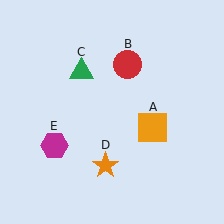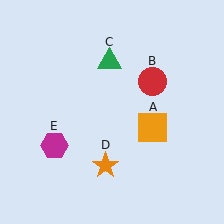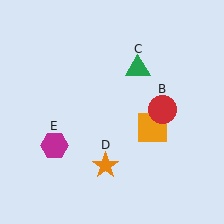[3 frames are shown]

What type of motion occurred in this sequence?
The red circle (object B), green triangle (object C) rotated clockwise around the center of the scene.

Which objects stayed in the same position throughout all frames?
Orange square (object A) and orange star (object D) and magenta hexagon (object E) remained stationary.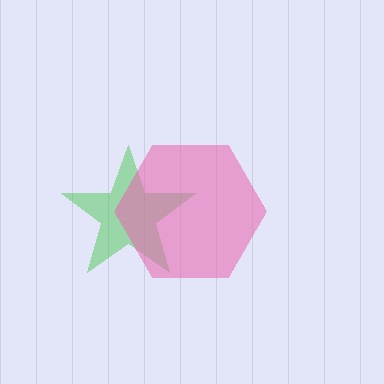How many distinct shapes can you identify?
There are 2 distinct shapes: a green star, a pink hexagon.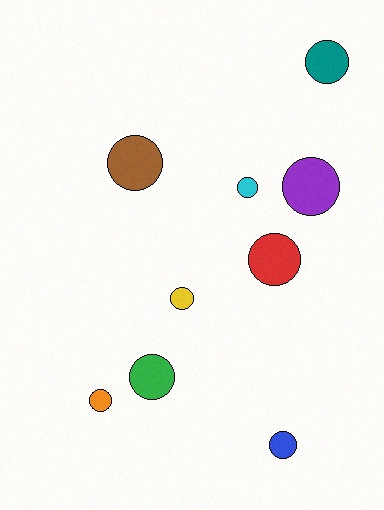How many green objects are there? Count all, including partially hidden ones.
There is 1 green object.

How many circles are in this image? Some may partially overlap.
There are 9 circles.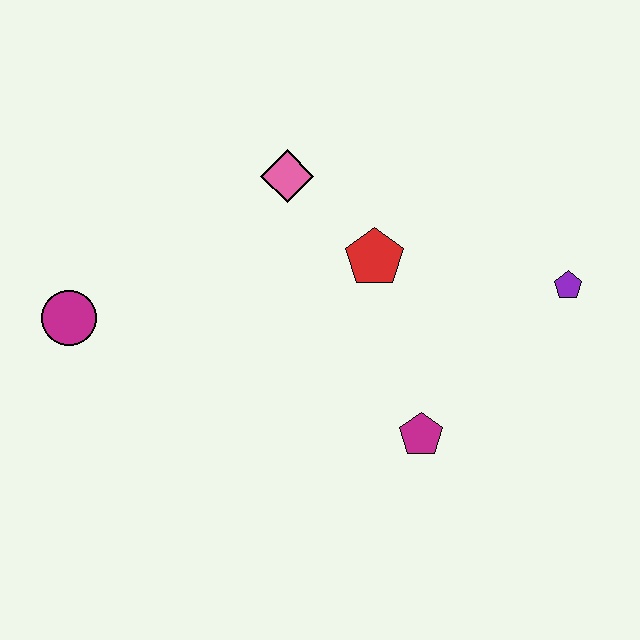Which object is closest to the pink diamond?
The red pentagon is closest to the pink diamond.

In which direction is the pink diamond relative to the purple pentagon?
The pink diamond is to the left of the purple pentagon.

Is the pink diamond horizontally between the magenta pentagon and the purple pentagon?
No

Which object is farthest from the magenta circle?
The purple pentagon is farthest from the magenta circle.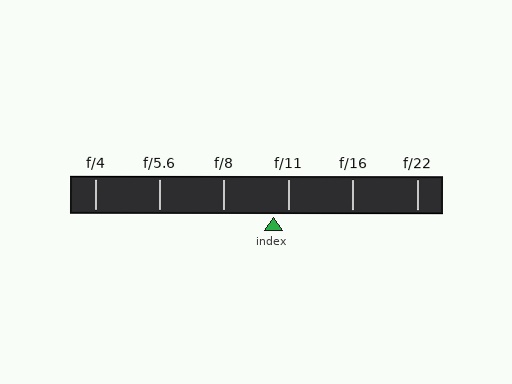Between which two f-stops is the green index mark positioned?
The index mark is between f/8 and f/11.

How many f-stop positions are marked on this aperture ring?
There are 6 f-stop positions marked.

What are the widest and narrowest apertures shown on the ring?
The widest aperture shown is f/4 and the narrowest is f/22.